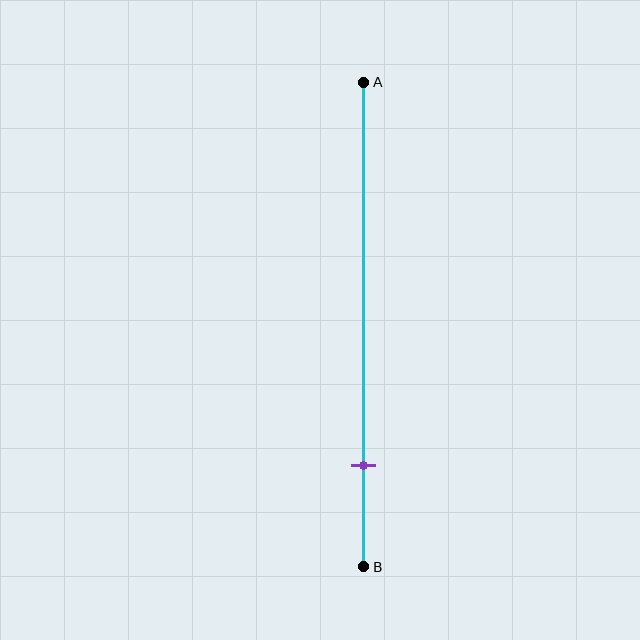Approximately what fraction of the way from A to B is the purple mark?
The purple mark is approximately 80% of the way from A to B.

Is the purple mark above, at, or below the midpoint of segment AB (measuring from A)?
The purple mark is below the midpoint of segment AB.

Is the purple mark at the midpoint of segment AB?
No, the mark is at about 80% from A, not at the 50% midpoint.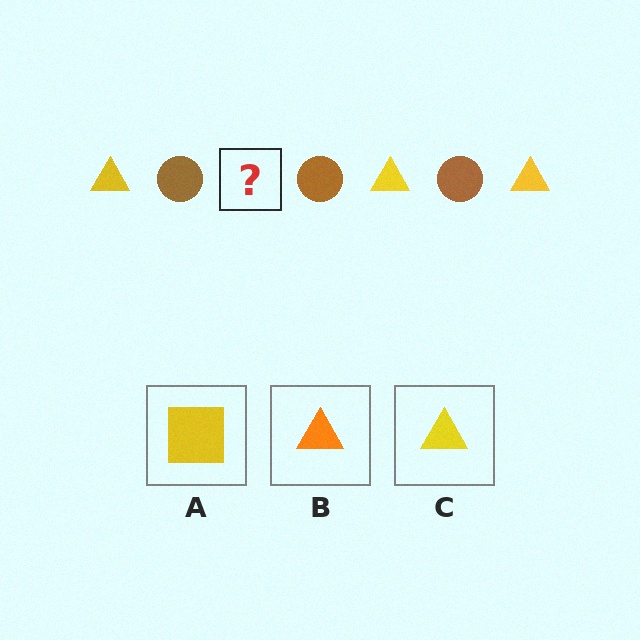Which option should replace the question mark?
Option C.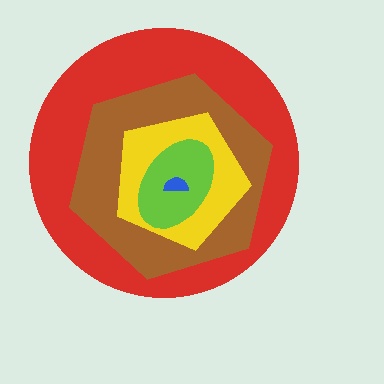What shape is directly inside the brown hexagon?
The yellow pentagon.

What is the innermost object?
The blue semicircle.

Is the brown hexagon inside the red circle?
Yes.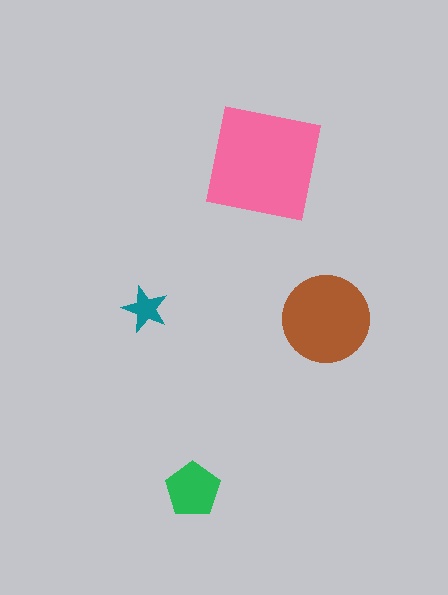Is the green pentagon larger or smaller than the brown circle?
Smaller.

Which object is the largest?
The pink square.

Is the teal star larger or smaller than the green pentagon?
Smaller.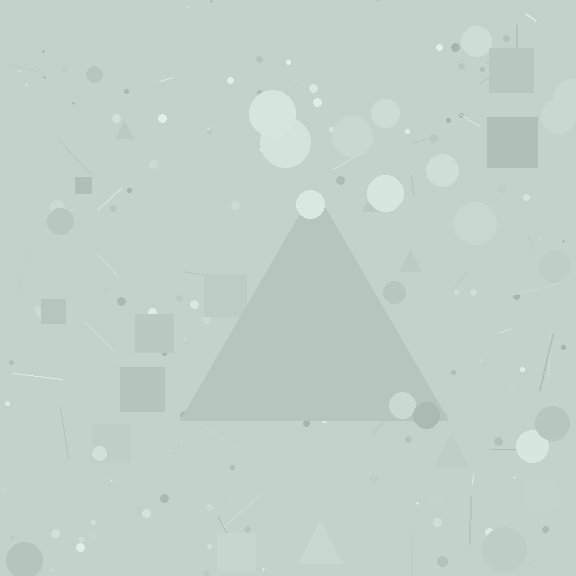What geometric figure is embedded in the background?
A triangle is embedded in the background.